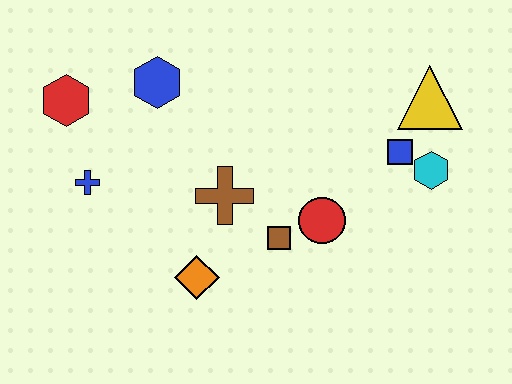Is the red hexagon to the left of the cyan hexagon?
Yes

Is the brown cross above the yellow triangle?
No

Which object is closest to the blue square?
The cyan hexagon is closest to the blue square.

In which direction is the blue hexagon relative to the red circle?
The blue hexagon is to the left of the red circle.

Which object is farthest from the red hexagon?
The cyan hexagon is farthest from the red hexagon.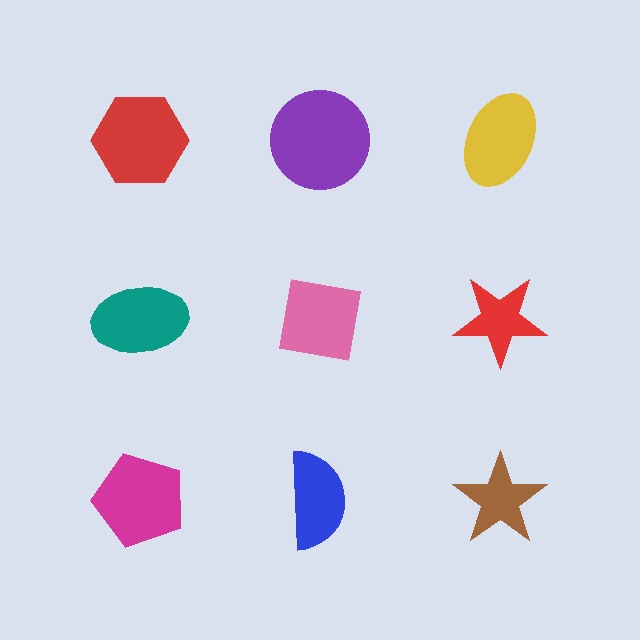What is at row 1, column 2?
A purple circle.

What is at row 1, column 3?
A yellow ellipse.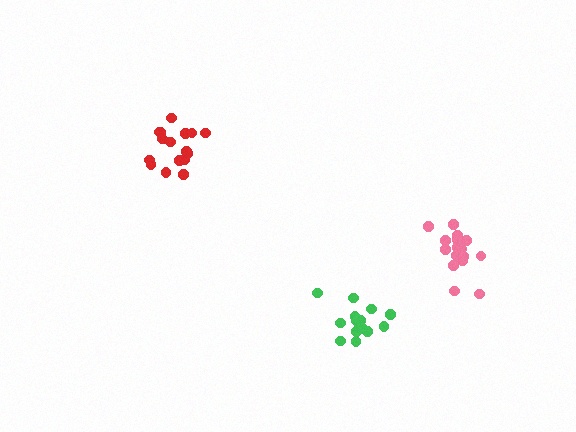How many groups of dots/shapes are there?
There are 3 groups.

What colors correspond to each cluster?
The clusters are colored: pink, red, green.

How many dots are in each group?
Group 1: 18 dots, Group 2: 16 dots, Group 3: 14 dots (48 total).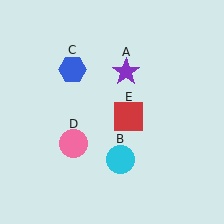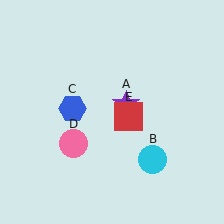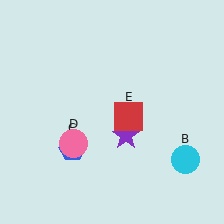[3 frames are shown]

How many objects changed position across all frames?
3 objects changed position: purple star (object A), cyan circle (object B), blue hexagon (object C).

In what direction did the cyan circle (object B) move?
The cyan circle (object B) moved right.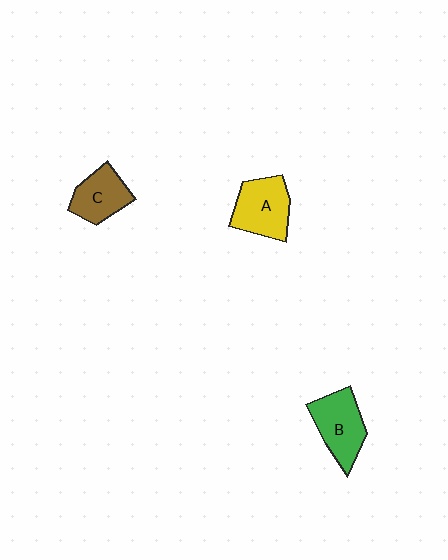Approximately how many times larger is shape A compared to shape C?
Approximately 1.3 times.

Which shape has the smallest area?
Shape C (brown).